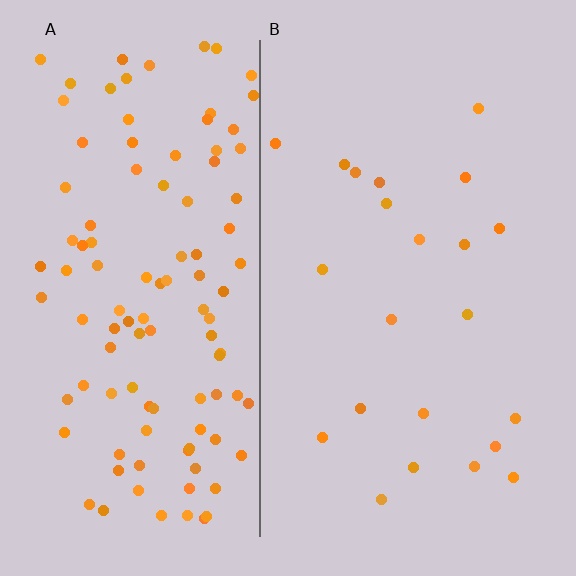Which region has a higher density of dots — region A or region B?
A (the left).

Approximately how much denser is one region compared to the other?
Approximately 5.0× — region A over region B.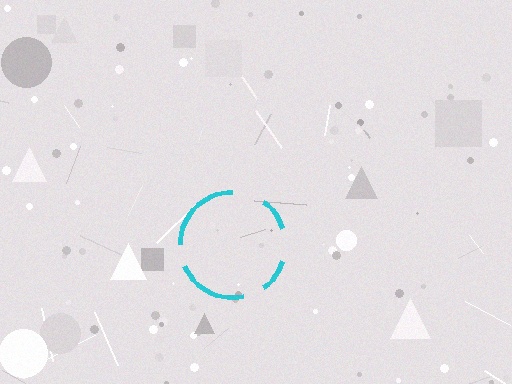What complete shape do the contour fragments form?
The contour fragments form a circle.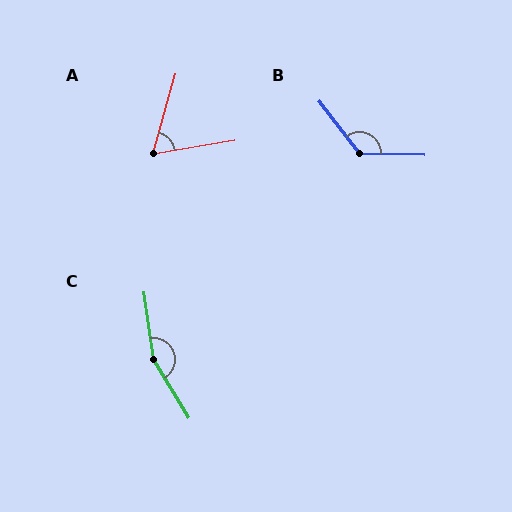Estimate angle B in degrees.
Approximately 129 degrees.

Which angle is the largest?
C, at approximately 157 degrees.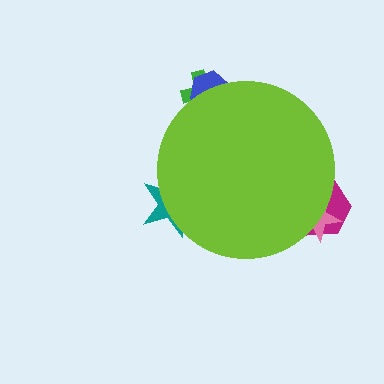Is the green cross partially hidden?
Yes, the green cross is partially hidden behind the lime circle.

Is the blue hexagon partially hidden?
Yes, the blue hexagon is partially hidden behind the lime circle.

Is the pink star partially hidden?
Yes, the pink star is partially hidden behind the lime circle.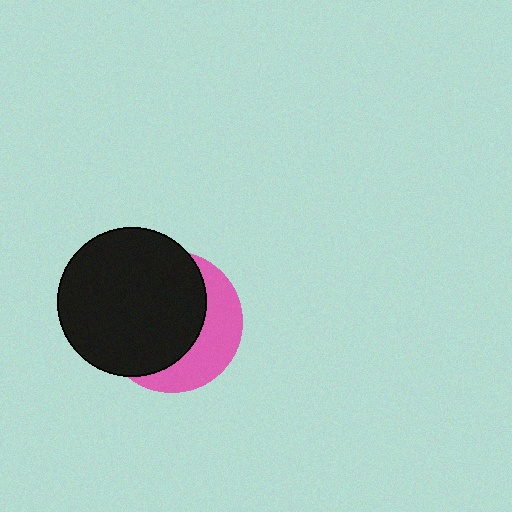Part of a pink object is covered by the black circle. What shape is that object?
It is a circle.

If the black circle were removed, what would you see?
You would see the complete pink circle.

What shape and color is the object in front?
The object in front is a black circle.